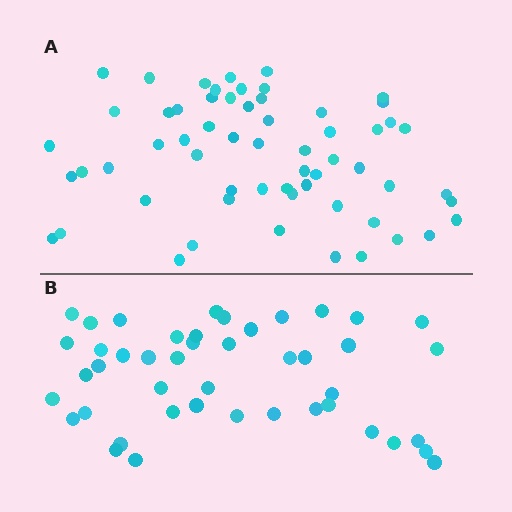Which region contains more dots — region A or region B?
Region A (the top region) has more dots.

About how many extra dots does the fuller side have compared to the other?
Region A has approximately 15 more dots than region B.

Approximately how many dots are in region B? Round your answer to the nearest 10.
About 40 dots. (The exact count is 45, which rounds to 40.)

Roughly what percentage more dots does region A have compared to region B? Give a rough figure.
About 35% more.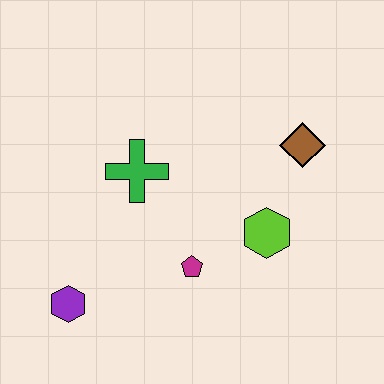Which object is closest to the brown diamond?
The lime hexagon is closest to the brown diamond.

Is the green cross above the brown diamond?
No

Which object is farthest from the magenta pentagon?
The brown diamond is farthest from the magenta pentagon.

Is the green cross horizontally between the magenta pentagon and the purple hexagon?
Yes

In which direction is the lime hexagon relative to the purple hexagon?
The lime hexagon is to the right of the purple hexagon.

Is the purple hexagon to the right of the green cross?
No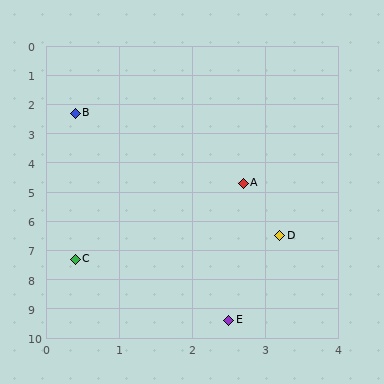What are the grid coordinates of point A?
Point A is at approximately (2.7, 4.7).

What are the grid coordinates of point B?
Point B is at approximately (0.4, 2.3).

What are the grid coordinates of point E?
Point E is at approximately (2.5, 9.4).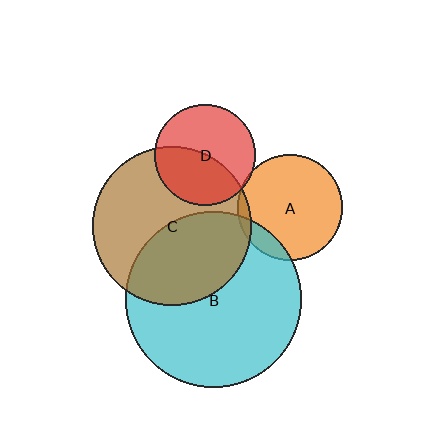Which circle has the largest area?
Circle B (cyan).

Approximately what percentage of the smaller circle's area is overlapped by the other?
Approximately 10%.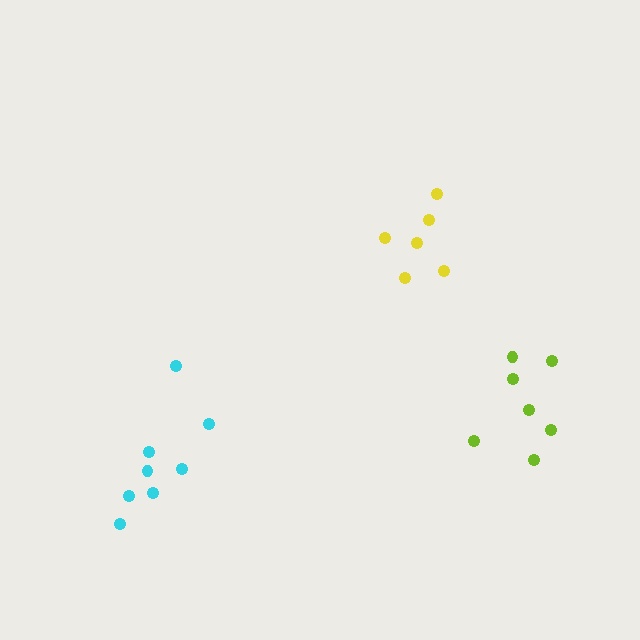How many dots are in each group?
Group 1: 6 dots, Group 2: 8 dots, Group 3: 7 dots (21 total).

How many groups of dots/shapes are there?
There are 3 groups.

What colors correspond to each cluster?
The clusters are colored: yellow, cyan, lime.